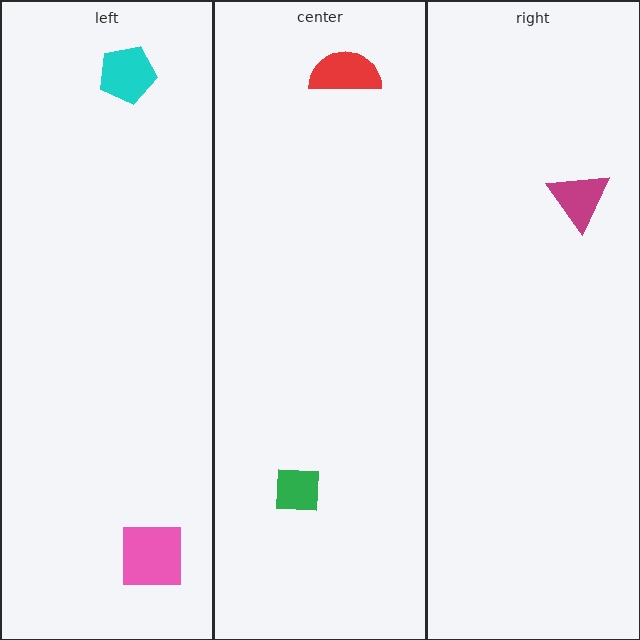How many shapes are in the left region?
2.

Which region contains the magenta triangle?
The right region.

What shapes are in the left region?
The pink square, the cyan pentagon.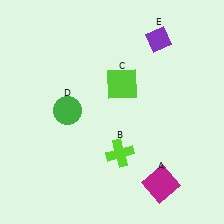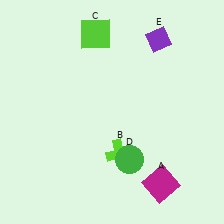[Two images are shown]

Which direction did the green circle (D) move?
The green circle (D) moved right.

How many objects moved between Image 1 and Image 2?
2 objects moved between the two images.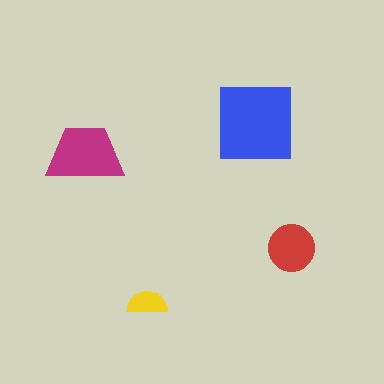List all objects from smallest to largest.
The yellow semicircle, the red circle, the magenta trapezoid, the blue square.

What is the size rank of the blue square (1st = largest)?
1st.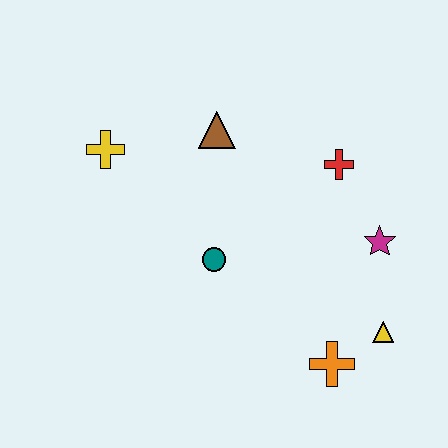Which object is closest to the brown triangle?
The yellow cross is closest to the brown triangle.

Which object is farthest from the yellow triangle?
The yellow cross is farthest from the yellow triangle.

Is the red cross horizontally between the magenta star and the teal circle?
Yes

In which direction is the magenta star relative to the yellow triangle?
The magenta star is above the yellow triangle.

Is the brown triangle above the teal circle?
Yes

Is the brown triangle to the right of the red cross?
No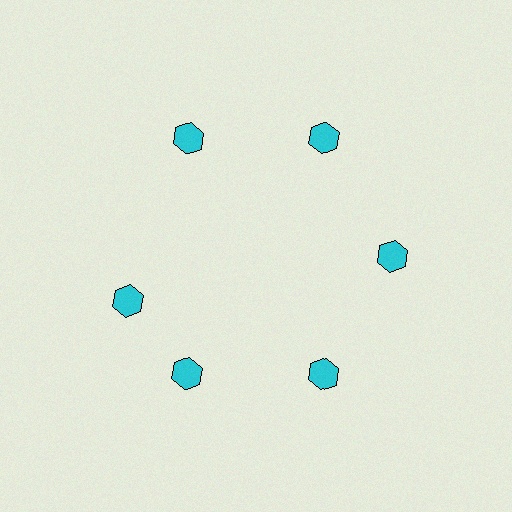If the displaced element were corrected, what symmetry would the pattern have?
It would have 6-fold rotational symmetry — the pattern would map onto itself every 60 degrees.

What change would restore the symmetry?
The symmetry would be restored by rotating it back into even spacing with its neighbors so that all 6 hexagons sit at equal angles and equal distance from the center.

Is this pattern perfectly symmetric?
No. The 6 cyan hexagons are arranged in a ring, but one element near the 9 o'clock position is rotated out of alignment along the ring, breaking the 6-fold rotational symmetry.